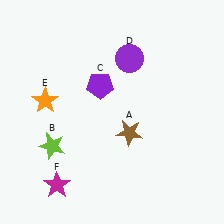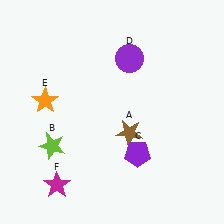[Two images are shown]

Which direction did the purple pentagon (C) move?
The purple pentagon (C) moved down.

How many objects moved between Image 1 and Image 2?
1 object moved between the two images.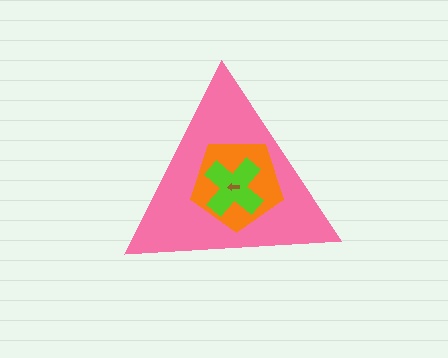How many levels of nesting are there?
4.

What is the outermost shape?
The pink triangle.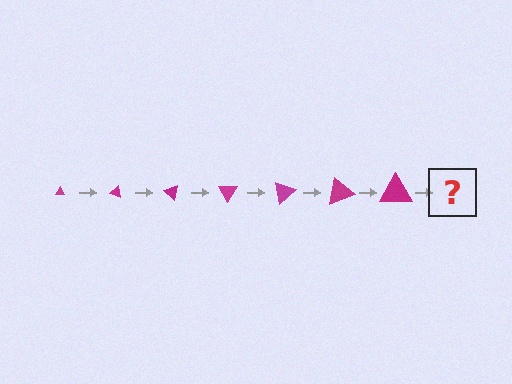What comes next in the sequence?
The next element should be a triangle, larger than the previous one and rotated 140 degrees from the start.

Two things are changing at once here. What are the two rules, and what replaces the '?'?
The two rules are that the triangle grows larger each step and it rotates 20 degrees each step. The '?' should be a triangle, larger than the previous one and rotated 140 degrees from the start.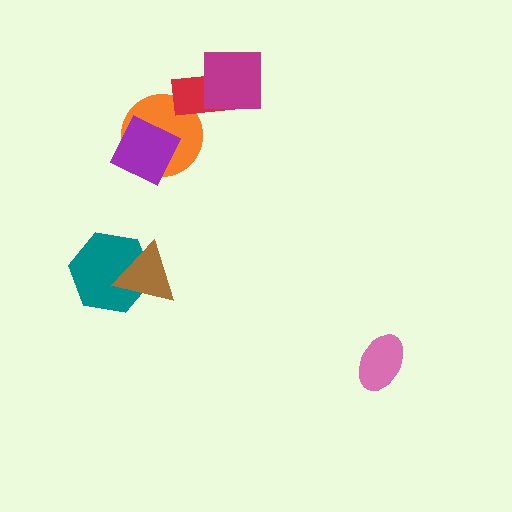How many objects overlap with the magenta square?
1 object overlaps with the magenta square.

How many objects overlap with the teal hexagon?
1 object overlaps with the teal hexagon.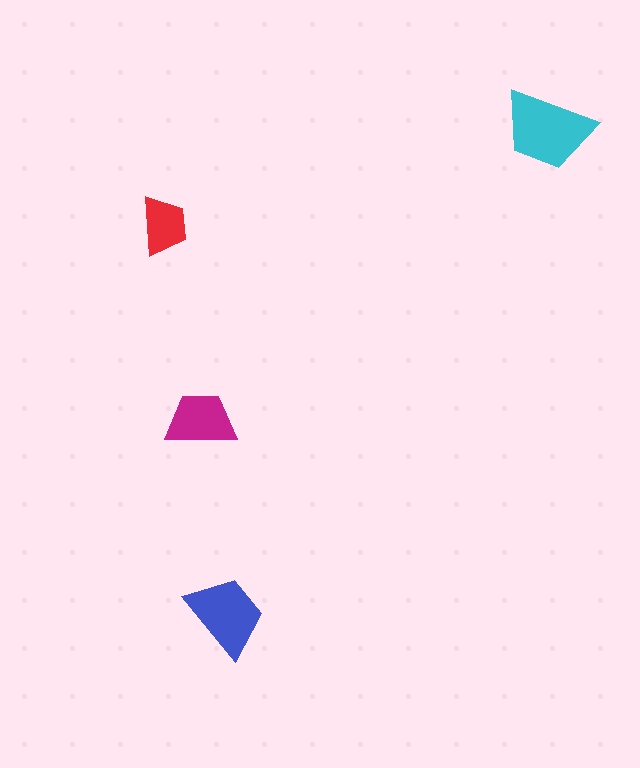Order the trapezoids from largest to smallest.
the cyan one, the blue one, the magenta one, the red one.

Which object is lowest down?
The blue trapezoid is bottommost.